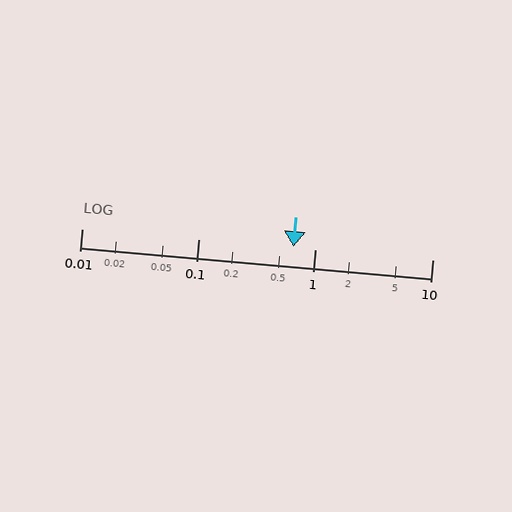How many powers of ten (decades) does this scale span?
The scale spans 3 decades, from 0.01 to 10.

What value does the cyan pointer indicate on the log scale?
The pointer indicates approximately 0.65.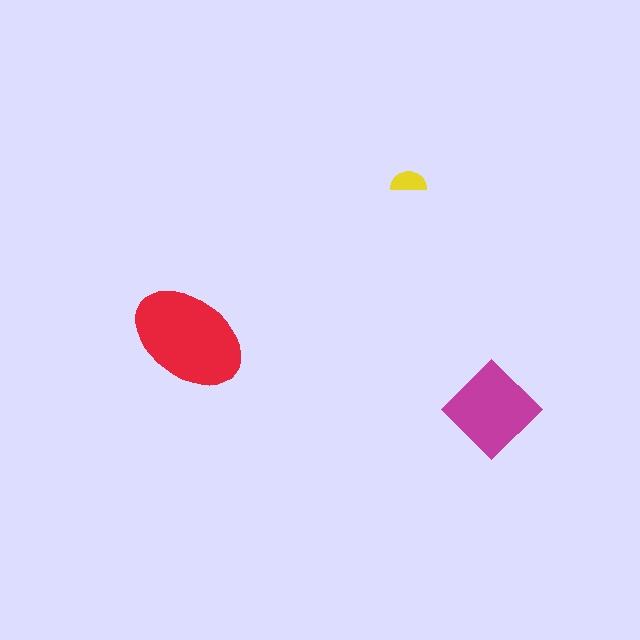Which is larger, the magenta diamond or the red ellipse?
The red ellipse.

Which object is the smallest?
The yellow semicircle.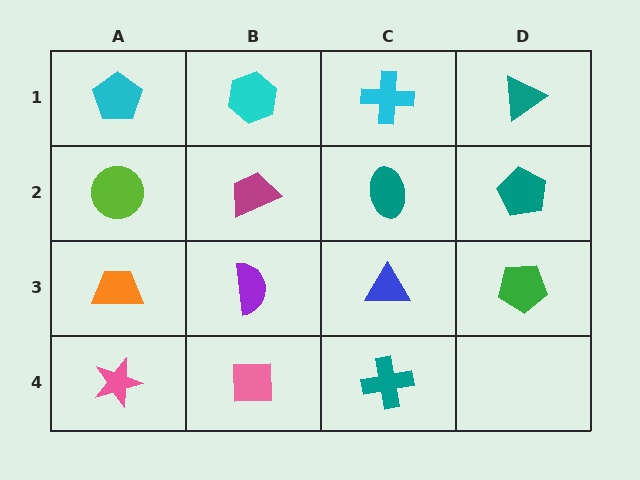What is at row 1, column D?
A teal triangle.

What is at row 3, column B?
A purple semicircle.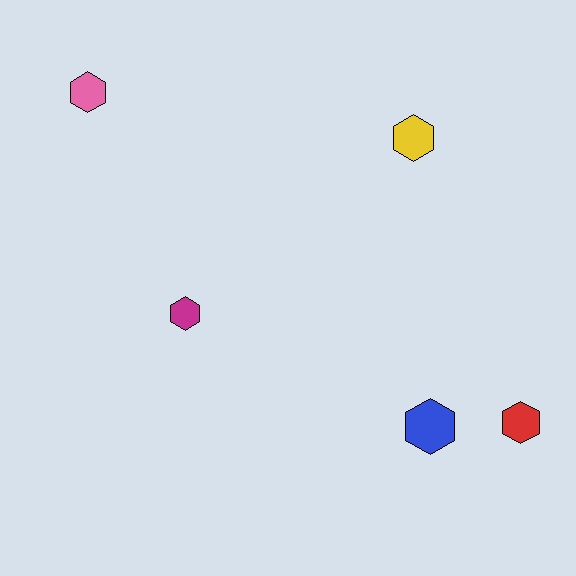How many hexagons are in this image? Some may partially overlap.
There are 5 hexagons.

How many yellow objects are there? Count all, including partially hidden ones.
There is 1 yellow object.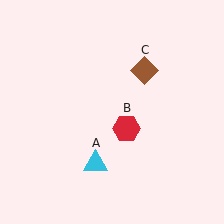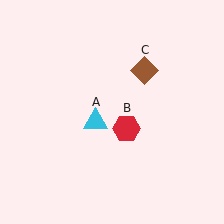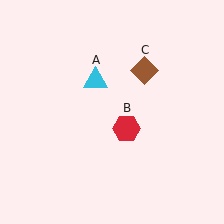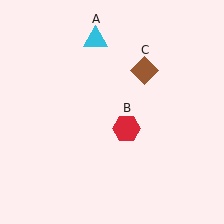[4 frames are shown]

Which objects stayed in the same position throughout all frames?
Red hexagon (object B) and brown diamond (object C) remained stationary.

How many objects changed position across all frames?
1 object changed position: cyan triangle (object A).